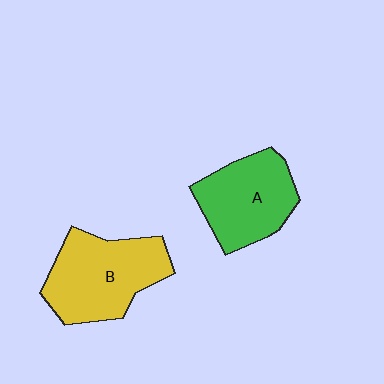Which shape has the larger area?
Shape B (yellow).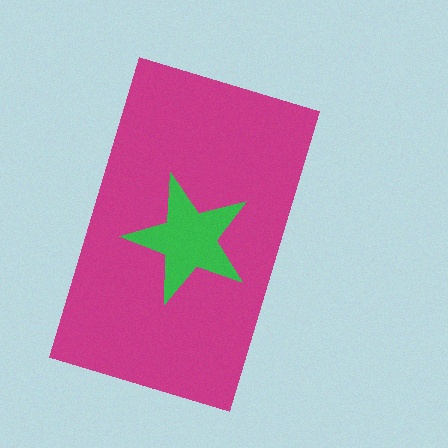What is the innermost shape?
The green star.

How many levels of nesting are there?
2.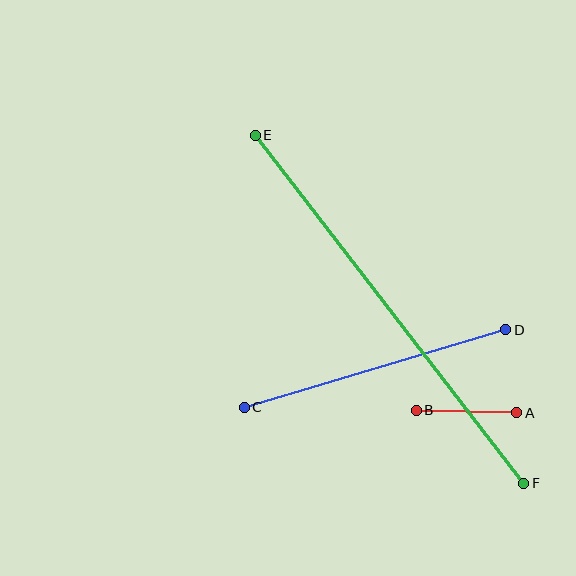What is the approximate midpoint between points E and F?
The midpoint is at approximately (390, 309) pixels.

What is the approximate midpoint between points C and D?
The midpoint is at approximately (375, 368) pixels.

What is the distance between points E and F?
The distance is approximately 439 pixels.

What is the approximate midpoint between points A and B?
The midpoint is at approximately (466, 412) pixels.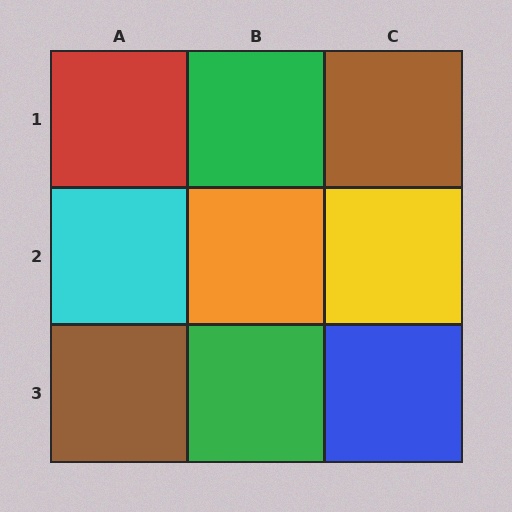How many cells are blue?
1 cell is blue.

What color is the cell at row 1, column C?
Brown.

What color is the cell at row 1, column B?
Green.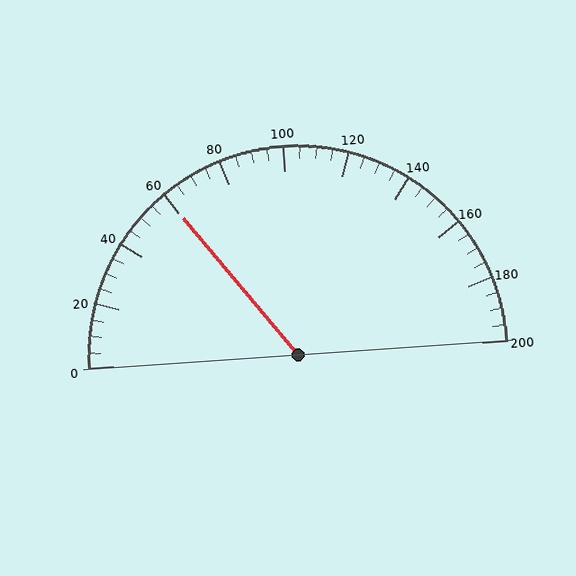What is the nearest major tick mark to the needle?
The nearest major tick mark is 60.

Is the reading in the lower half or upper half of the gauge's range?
The reading is in the lower half of the range (0 to 200).